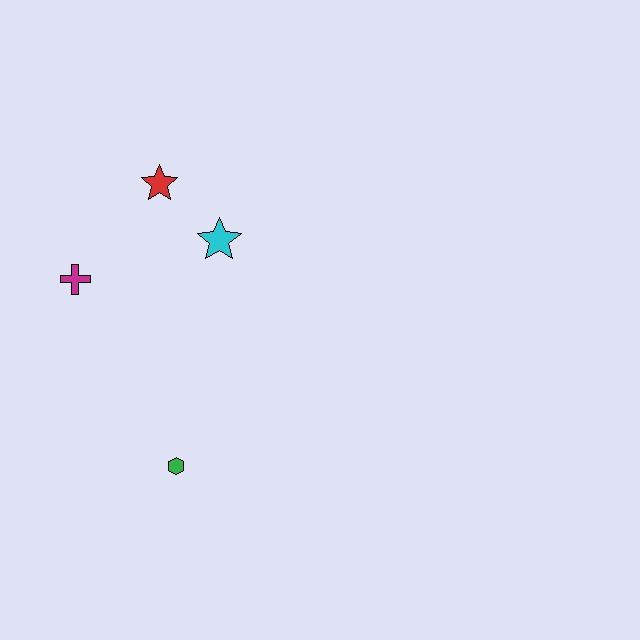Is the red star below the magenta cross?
No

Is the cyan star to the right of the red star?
Yes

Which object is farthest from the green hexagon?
The red star is farthest from the green hexagon.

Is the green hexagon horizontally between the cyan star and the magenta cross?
Yes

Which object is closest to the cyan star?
The red star is closest to the cyan star.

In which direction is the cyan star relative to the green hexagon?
The cyan star is above the green hexagon.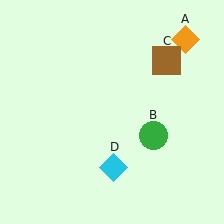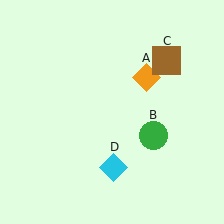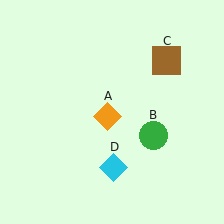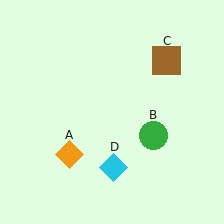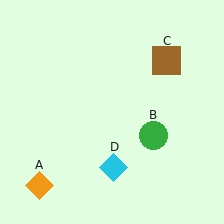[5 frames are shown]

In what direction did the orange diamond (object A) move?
The orange diamond (object A) moved down and to the left.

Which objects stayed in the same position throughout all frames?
Green circle (object B) and brown square (object C) and cyan diamond (object D) remained stationary.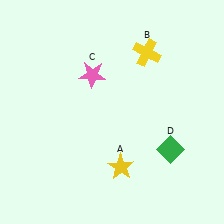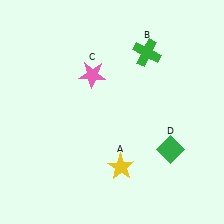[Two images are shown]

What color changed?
The cross (B) changed from yellow in Image 1 to green in Image 2.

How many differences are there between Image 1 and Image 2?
There is 1 difference between the two images.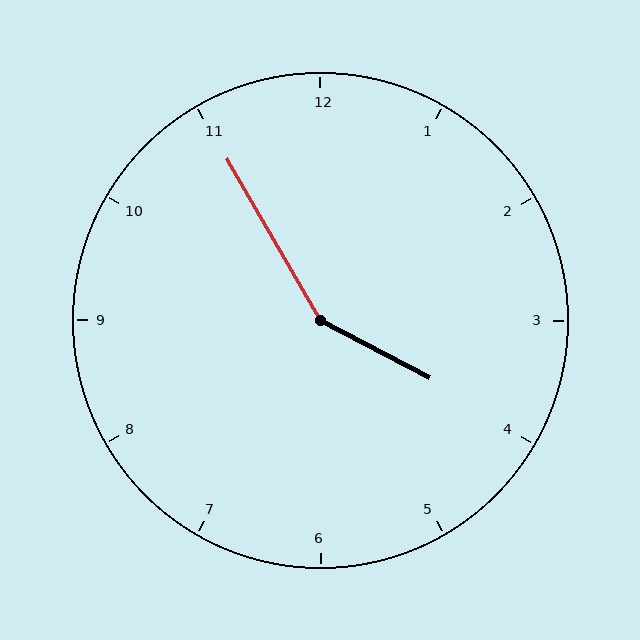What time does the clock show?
3:55.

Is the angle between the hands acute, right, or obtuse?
It is obtuse.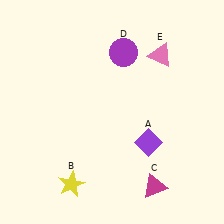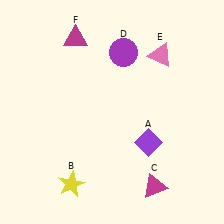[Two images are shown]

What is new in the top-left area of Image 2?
A magenta triangle (F) was added in the top-left area of Image 2.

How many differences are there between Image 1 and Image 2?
There is 1 difference between the two images.